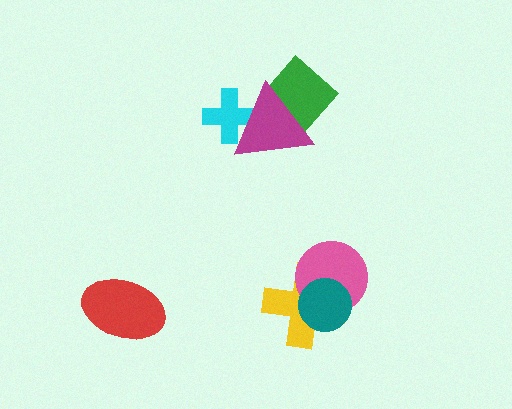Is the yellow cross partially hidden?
Yes, it is partially covered by another shape.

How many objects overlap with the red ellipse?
0 objects overlap with the red ellipse.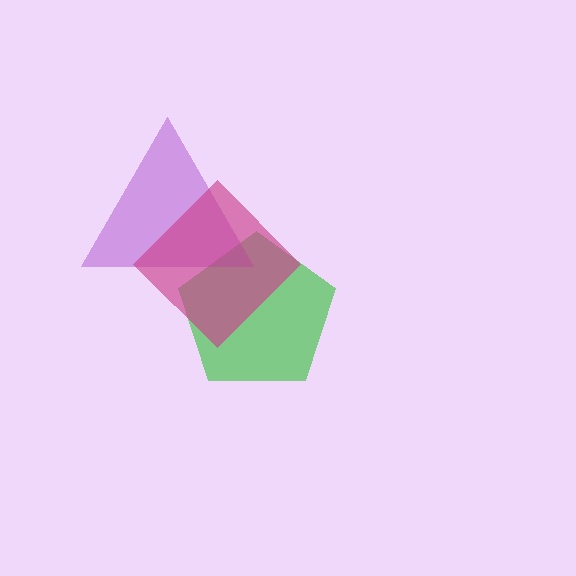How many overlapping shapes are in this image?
There are 3 overlapping shapes in the image.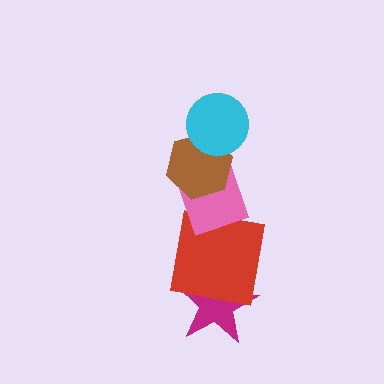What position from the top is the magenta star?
The magenta star is 5th from the top.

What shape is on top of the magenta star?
The red square is on top of the magenta star.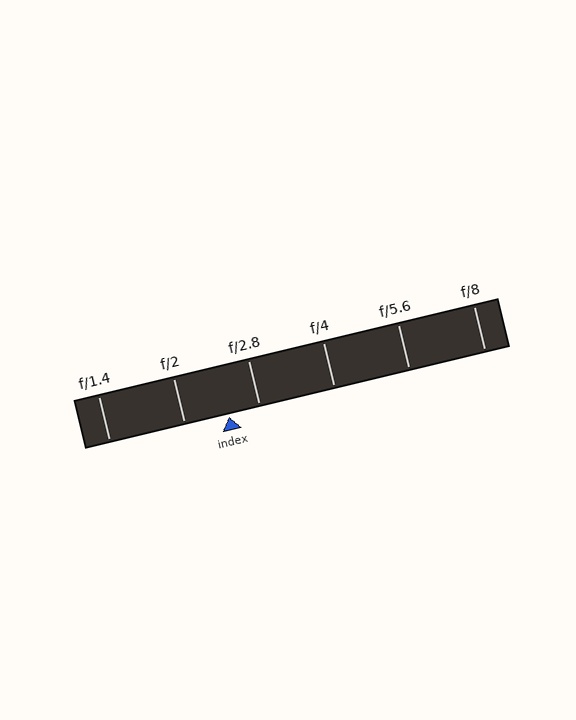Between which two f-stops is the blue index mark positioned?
The index mark is between f/2 and f/2.8.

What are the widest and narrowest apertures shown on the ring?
The widest aperture shown is f/1.4 and the narrowest is f/8.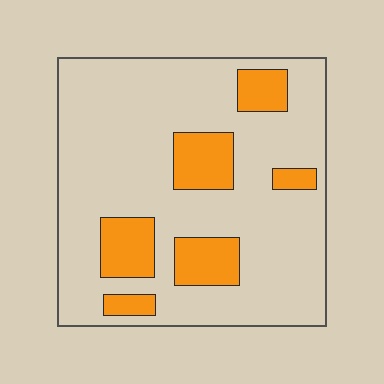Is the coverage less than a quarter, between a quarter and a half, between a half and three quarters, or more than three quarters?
Less than a quarter.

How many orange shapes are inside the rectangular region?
6.